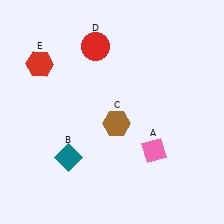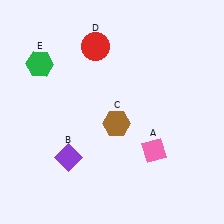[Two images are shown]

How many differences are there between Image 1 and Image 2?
There are 2 differences between the two images.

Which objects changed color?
B changed from teal to purple. E changed from red to green.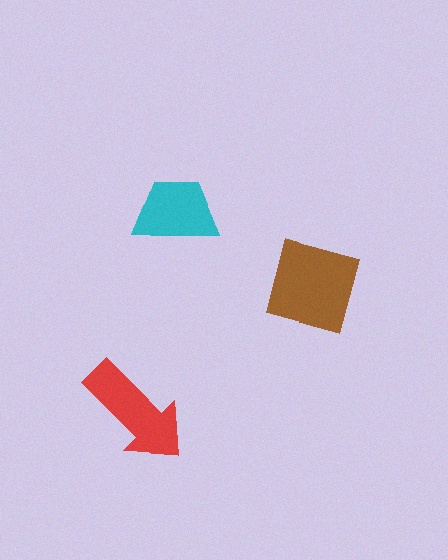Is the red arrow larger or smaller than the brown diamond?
Smaller.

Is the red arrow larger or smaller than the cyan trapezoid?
Larger.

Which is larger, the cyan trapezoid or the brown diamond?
The brown diamond.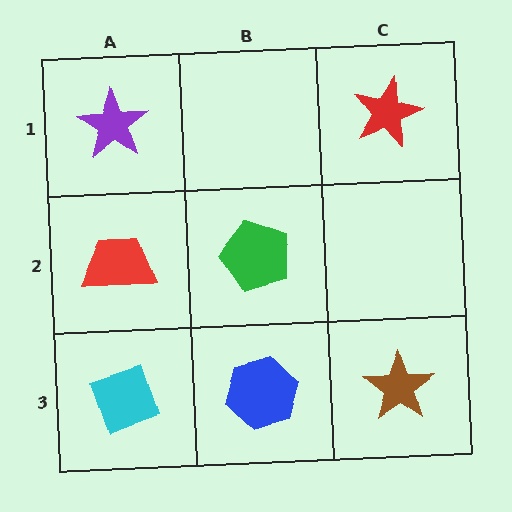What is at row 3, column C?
A brown star.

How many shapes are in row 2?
2 shapes.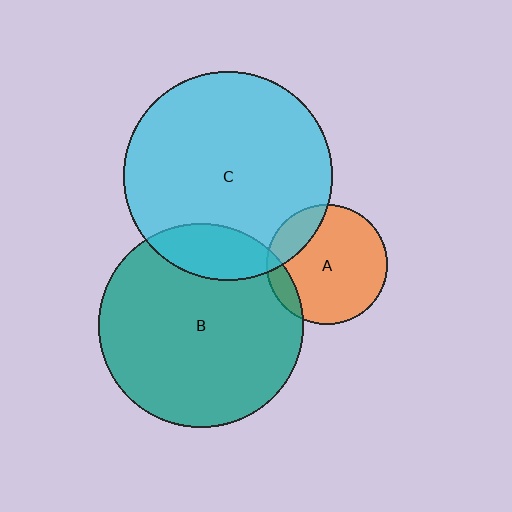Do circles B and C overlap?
Yes.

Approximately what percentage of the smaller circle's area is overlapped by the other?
Approximately 15%.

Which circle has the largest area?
Circle C (cyan).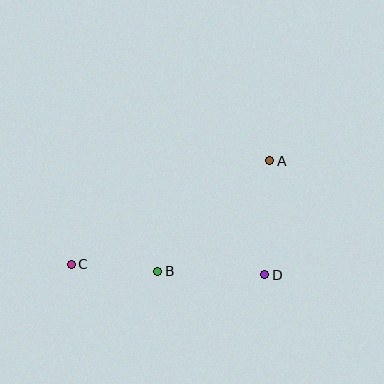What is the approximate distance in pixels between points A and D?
The distance between A and D is approximately 114 pixels.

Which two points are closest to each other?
Points B and C are closest to each other.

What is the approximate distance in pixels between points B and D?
The distance between B and D is approximately 107 pixels.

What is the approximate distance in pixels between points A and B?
The distance between A and B is approximately 158 pixels.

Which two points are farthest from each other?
Points A and C are farthest from each other.